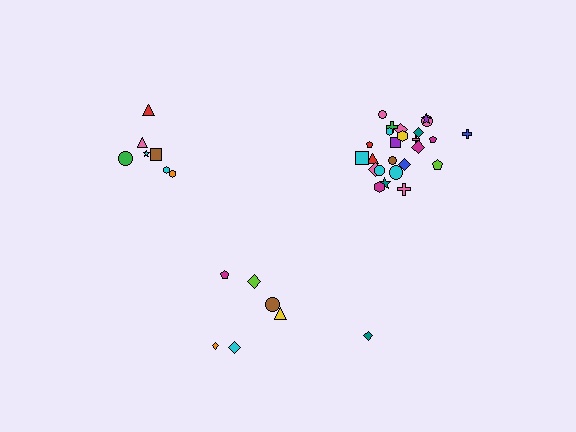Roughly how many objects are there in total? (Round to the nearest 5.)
Roughly 40 objects in total.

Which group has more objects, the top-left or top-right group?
The top-right group.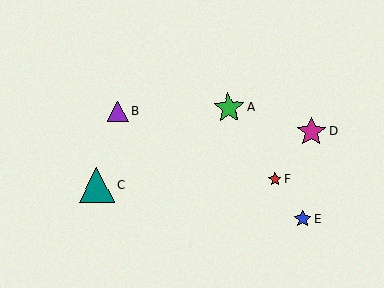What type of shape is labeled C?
Shape C is a teal triangle.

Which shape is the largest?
The teal triangle (labeled C) is the largest.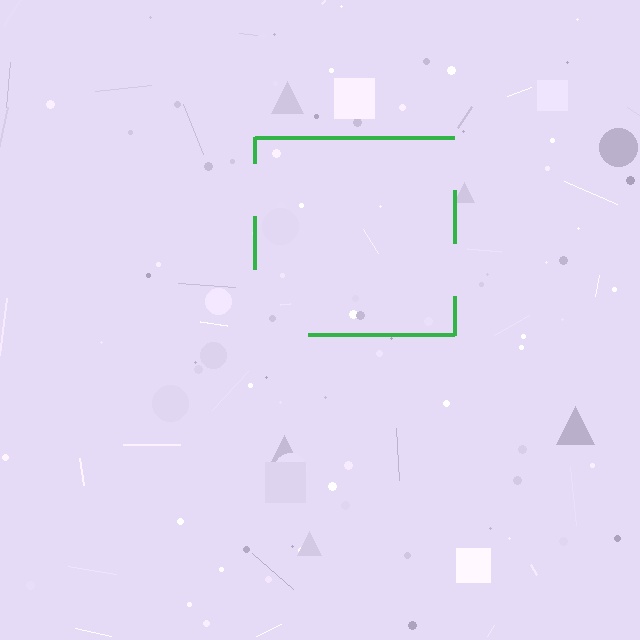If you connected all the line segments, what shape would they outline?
They would outline a square.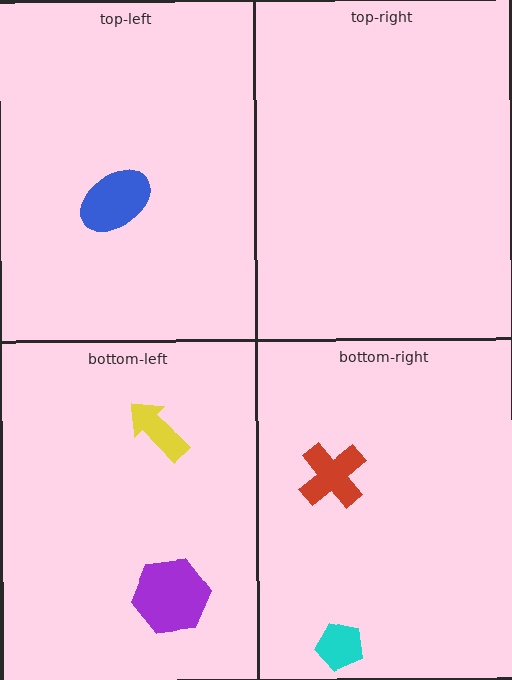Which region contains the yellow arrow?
The bottom-left region.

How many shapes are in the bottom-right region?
2.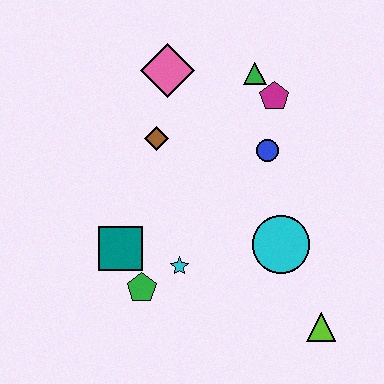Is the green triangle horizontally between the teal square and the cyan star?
No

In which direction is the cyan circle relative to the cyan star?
The cyan circle is to the right of the cyan star.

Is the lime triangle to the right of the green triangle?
Yes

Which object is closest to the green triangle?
The magenta pentagon is closest to the green triangle.